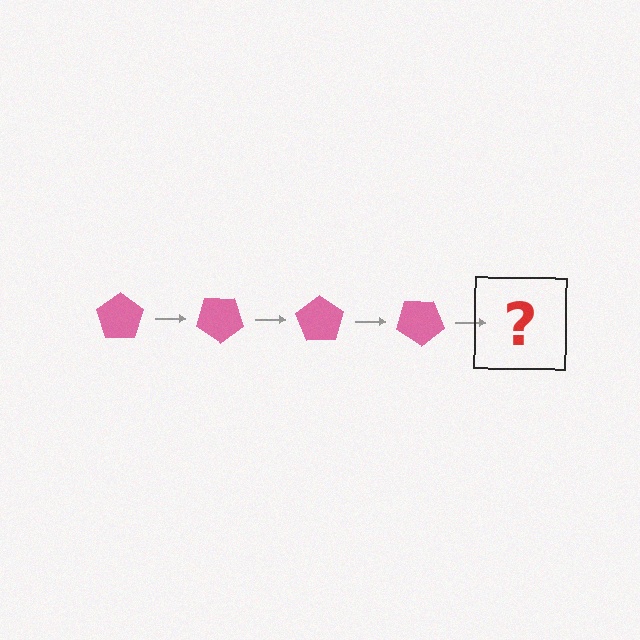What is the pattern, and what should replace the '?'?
The pattern is that the pentagon rotates 35 degrees each step. The '?' should be a pink pentagon rotated 140 degrees.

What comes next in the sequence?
The next element should be a pink pentagon rotated 140 degrees.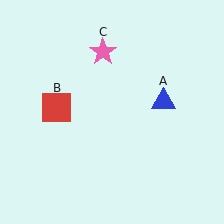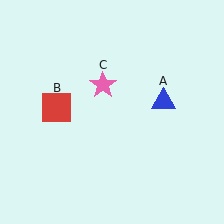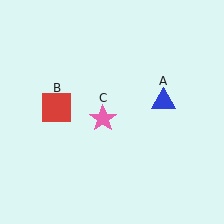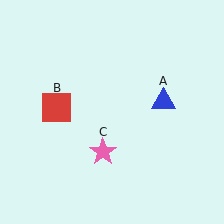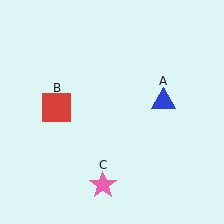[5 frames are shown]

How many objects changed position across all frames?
1 object changed position: pink star (object C).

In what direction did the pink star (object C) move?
The pink star (object C) moved down.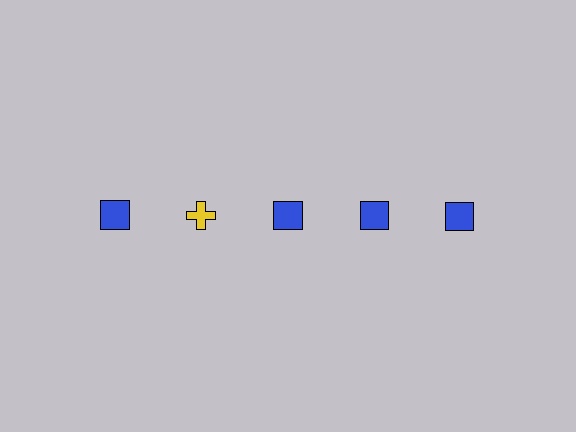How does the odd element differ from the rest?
It differs in both color (yellow instead of blue) and shape (cross instead of square).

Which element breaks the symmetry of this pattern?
The yellow cross in the top row, second from left column breaks the symmetry. All other shapes are blue squares.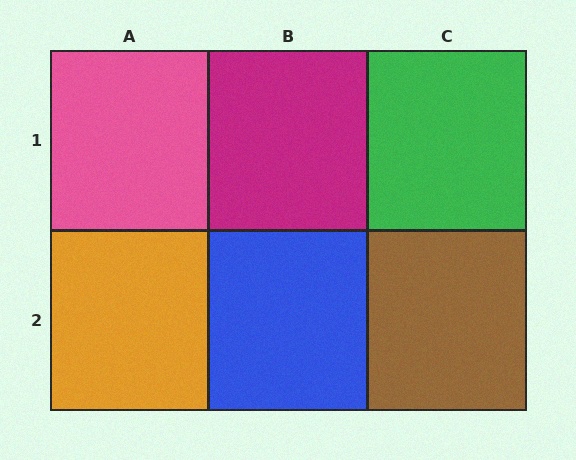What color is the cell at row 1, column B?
Magenta.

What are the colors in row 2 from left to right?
Orange, blue, brown.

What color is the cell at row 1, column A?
Pink.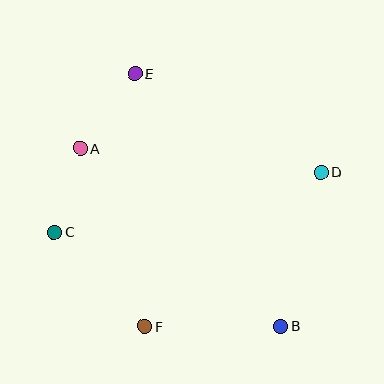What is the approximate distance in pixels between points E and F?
The distance between E and F is approximately 253 pixels.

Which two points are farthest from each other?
Points B and E are farthest from each other.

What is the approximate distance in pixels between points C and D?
The distance between C and D is approximately 273 pixels.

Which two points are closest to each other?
Points A and C are closest to each other.